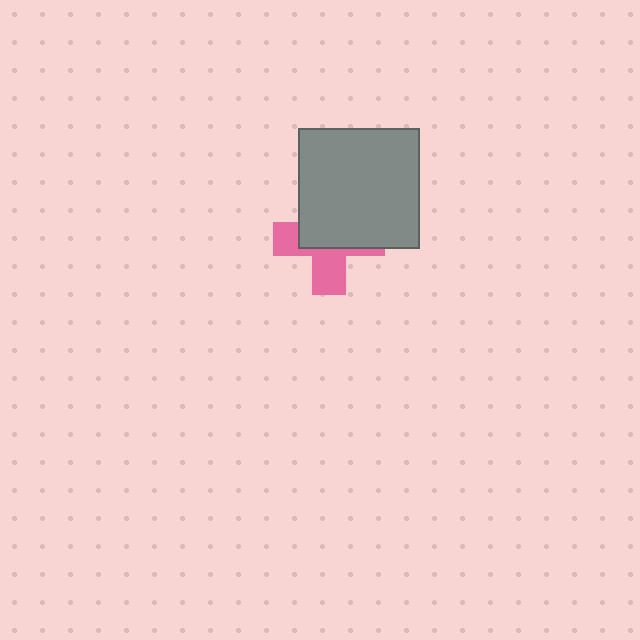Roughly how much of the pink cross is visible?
A small part of it is visible (roughly 42%).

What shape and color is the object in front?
The object in front is a gray square.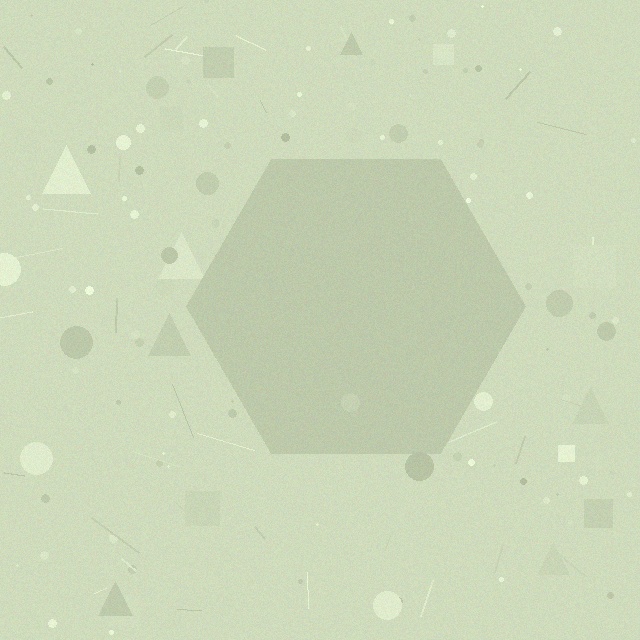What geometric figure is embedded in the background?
A hexagon is embedded in the background.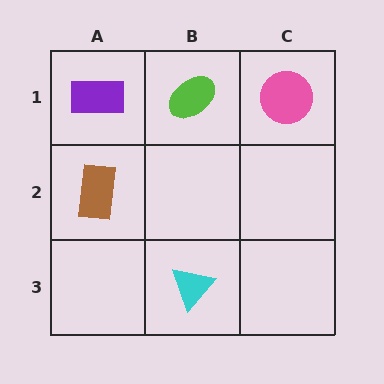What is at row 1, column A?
A purple rectangle.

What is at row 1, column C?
A pink circle.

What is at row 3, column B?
A cyan triangle.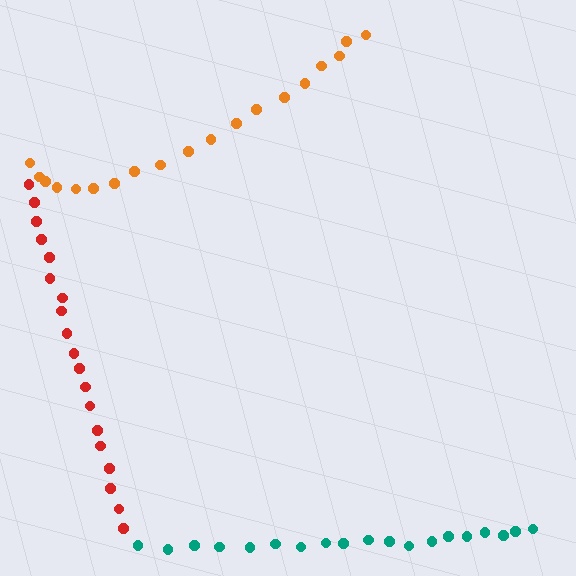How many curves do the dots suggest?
There are 3 distinct paths.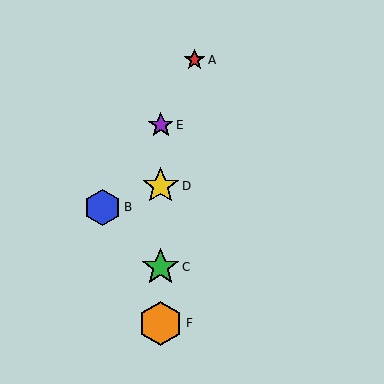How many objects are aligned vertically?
4 objects (C, D, E, F) are aligned vertically.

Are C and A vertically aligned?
No, C is at x≈161 and A is at x≈194.